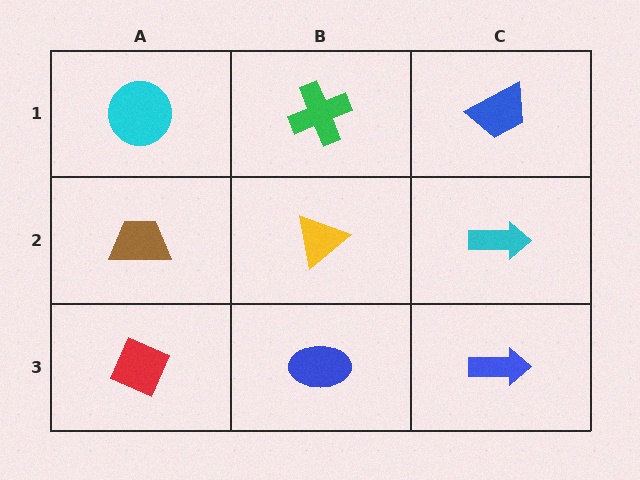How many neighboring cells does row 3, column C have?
2.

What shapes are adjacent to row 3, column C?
A cyan arrow (row 2, column C), a blue ellipse (row 3, column B).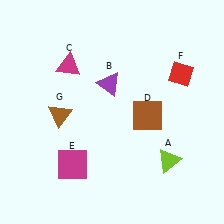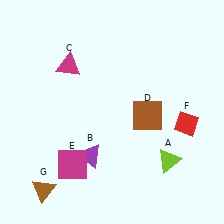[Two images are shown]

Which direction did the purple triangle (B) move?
The purple triangle (B) moved down.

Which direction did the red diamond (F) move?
The red diamond (F) moved down.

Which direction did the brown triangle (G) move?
The brown triangle (G) moved down.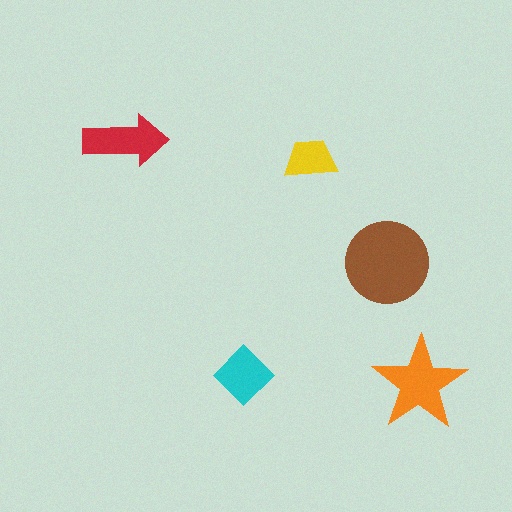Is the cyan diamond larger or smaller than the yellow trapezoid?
Larger.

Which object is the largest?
The brown circle.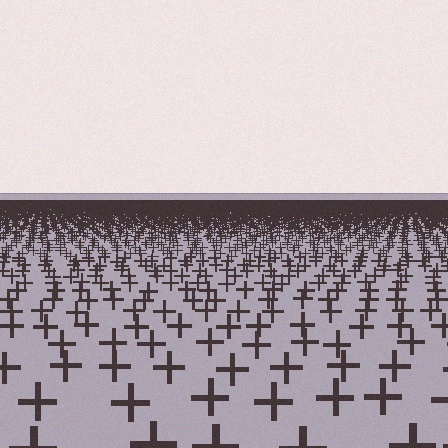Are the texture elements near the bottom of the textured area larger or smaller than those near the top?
Larger. Near the bottom, elements are closer to the viewer and appear at a bigger on-screen size.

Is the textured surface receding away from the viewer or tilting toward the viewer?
The surface is receding away from the viewer. Texture elements get smaller and denser toward the top.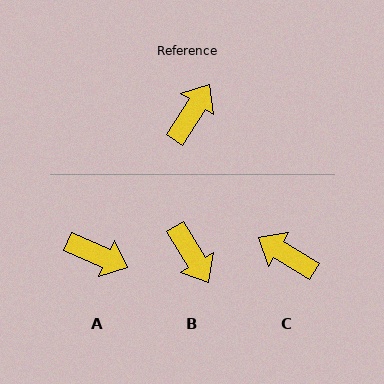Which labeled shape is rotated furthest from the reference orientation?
B, about 117 degrees away.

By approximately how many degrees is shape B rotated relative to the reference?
Approximately 117 degrees clockwise.